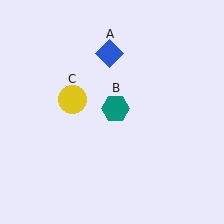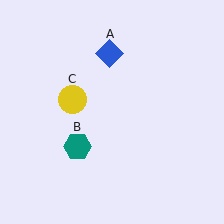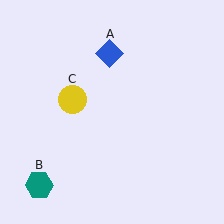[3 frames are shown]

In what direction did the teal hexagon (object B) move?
The teal hexagon (object B) moved down and to the left.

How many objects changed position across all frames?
1 object changed position: teal hexagon (object B).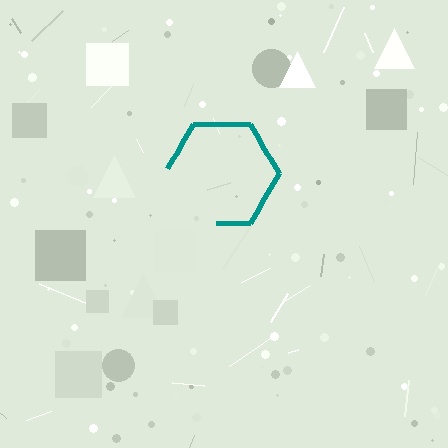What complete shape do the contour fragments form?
The contour fragments form a hexagon.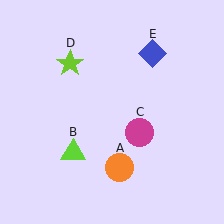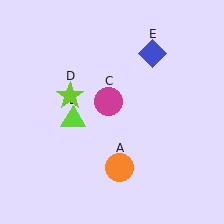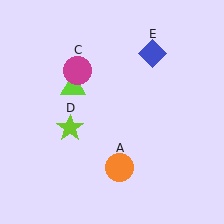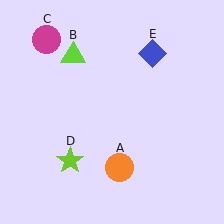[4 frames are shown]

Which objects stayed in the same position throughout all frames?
Orange circle (object A) and blue diamond (object E) remained stationary.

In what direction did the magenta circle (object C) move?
The magenta circle (object C) moved up and to the left.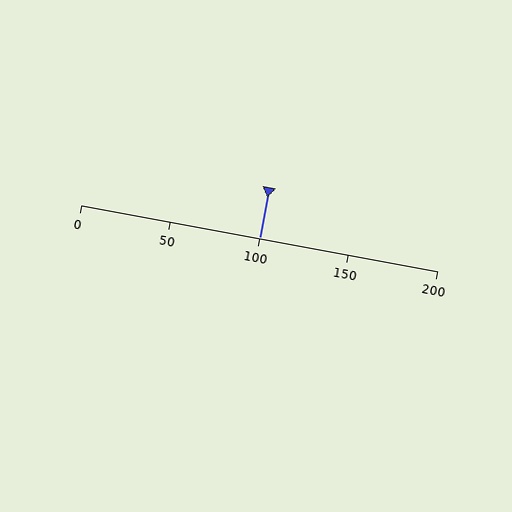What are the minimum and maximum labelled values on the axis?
The axis runs from 0 to 200.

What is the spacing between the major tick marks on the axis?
The major ticks are spaced 50 apart.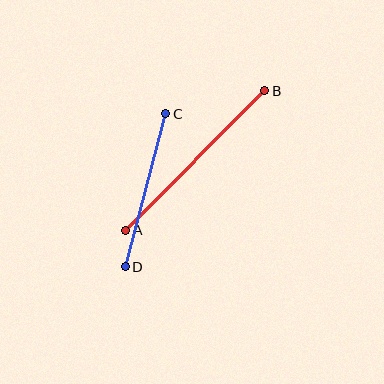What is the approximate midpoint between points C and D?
The midpoint is at approximately (146, 190) pixels.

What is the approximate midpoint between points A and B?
The midpoint is at approximately (195, 161) pixels.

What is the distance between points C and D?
The distance is approximately 158 pixels.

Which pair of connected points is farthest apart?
Points A and B are farthest apart.